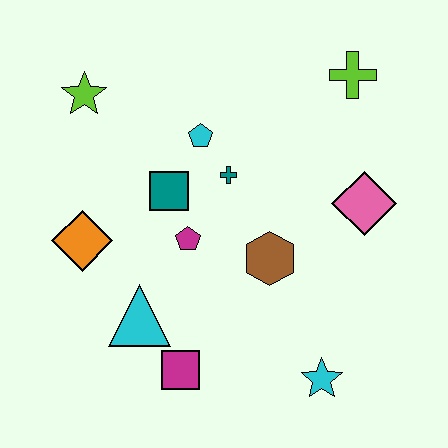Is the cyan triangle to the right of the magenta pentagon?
No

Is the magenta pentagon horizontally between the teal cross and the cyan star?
No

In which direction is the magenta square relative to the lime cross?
The magenta square is below the lime cross.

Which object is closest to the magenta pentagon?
The teal square is closest to the magenta pentagon.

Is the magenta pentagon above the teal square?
No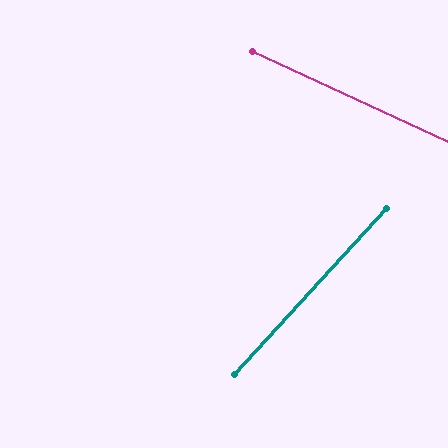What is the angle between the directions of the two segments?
Approximately 72 degrees.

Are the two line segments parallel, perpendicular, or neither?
Neither parallel nor perpendicular — they differ by about 72°.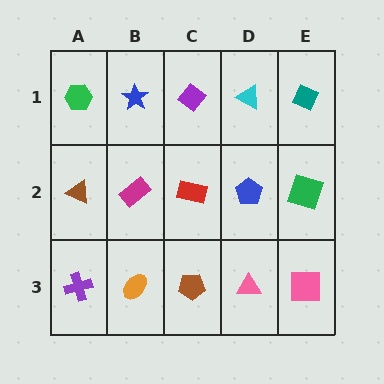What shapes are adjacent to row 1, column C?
A red rectangle (row 2, column C), a blue star (row 1, column B), a cyan triangle (row 1, column D).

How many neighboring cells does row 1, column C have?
3.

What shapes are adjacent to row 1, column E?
A green square (row 2, column E), a cyan triangle (row 1, column D).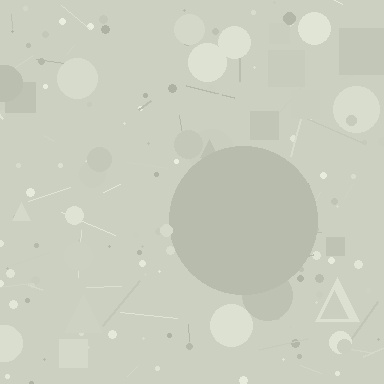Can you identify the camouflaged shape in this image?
The camouflaged shape is a circle.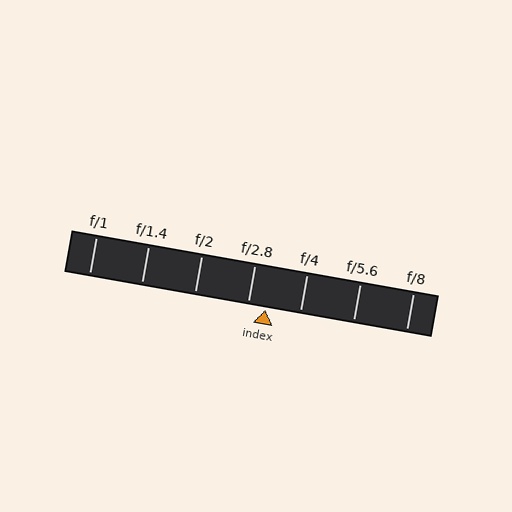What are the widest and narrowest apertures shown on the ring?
The widest aperture shown is f/1 and the narrowest is f/8.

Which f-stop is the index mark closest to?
The index mark is closest to f/2.8.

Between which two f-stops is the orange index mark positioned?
The index mark is between f/2.8 and f/4.